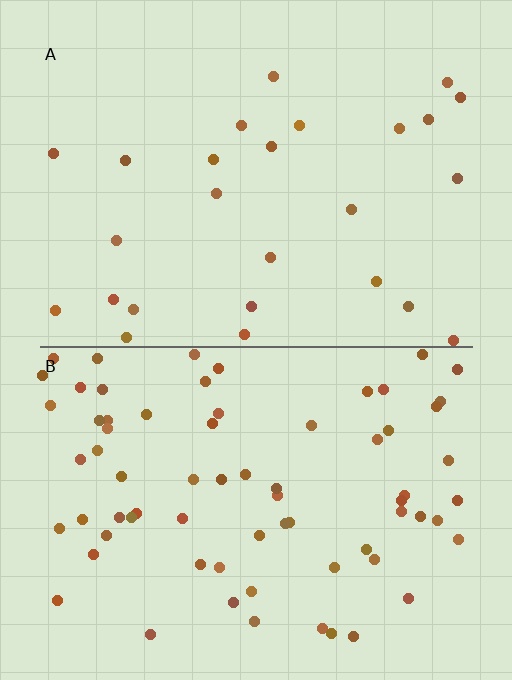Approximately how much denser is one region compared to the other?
Approximately 2.7× — region B over region A.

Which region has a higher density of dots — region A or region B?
B (the bottom).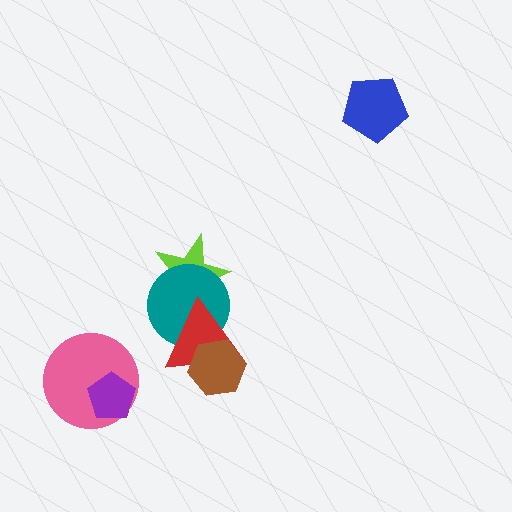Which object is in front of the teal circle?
The red triangle is in front of the teal circle.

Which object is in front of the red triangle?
The brown hexagon is in front of the red triangle.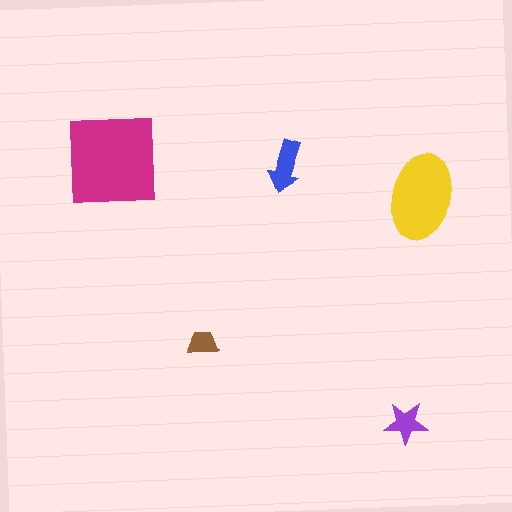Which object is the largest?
The magenta square.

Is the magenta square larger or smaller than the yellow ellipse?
Larger.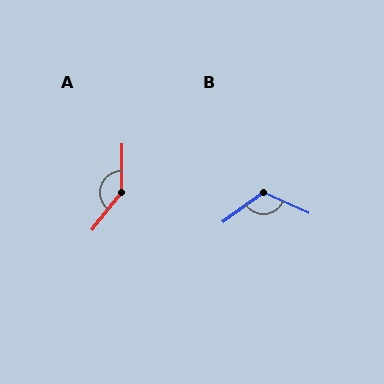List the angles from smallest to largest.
B (120°), A (142°).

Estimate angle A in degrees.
Approximately 142 degrees.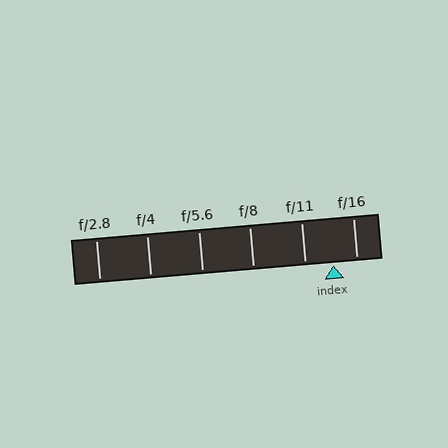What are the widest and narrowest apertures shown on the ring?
The widest aperture shown is f/2.8 and the narrowest is f/16.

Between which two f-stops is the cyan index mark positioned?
The index mark is between f/11 and f/16.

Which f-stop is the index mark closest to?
The index mark is closest to f/16.